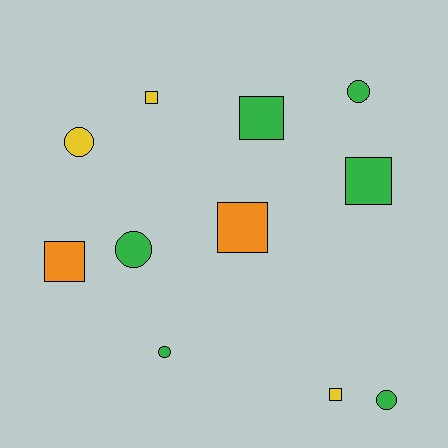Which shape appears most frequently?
Square, with 6 objects.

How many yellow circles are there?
There is 1 yellow circle.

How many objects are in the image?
There are 11 objects.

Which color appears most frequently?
Green, with 6 objects.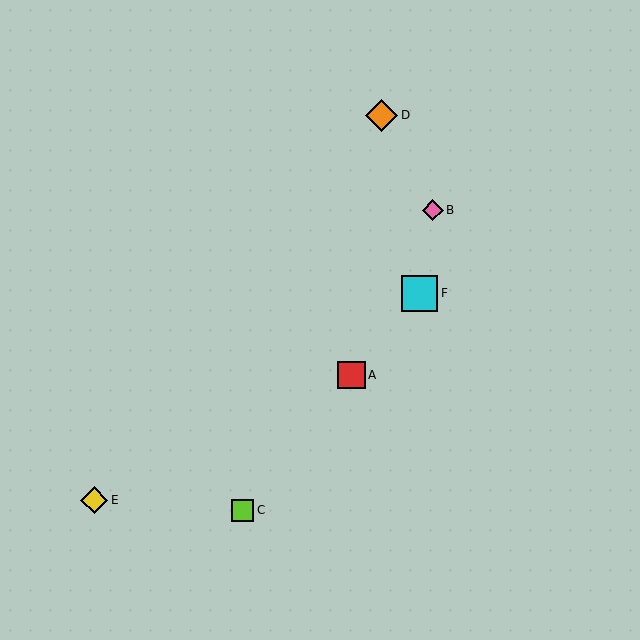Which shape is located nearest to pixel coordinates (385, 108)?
The orange diamond (labeled D) at (382, 115) is nearest to that location.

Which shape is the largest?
The cyan square (labeled F) is the largest.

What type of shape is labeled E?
Shape E is a yellow diamond.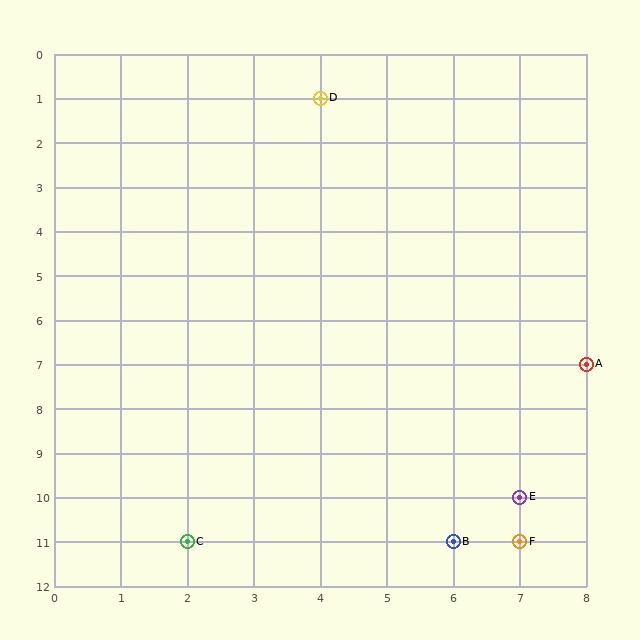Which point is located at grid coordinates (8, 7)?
Point A is at (8, 7).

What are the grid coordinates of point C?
Point C is at grid coordinates (2, 11).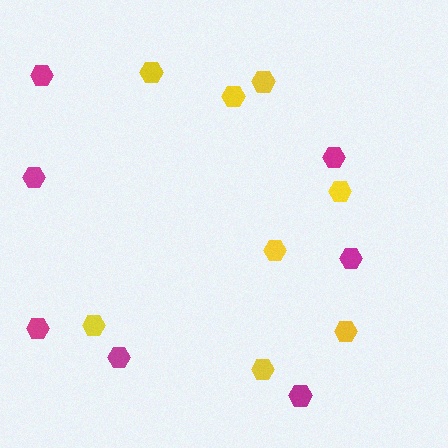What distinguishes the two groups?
There are 2 groups: one group of magenta hexagons (7) and one group of yellow hexagons (8).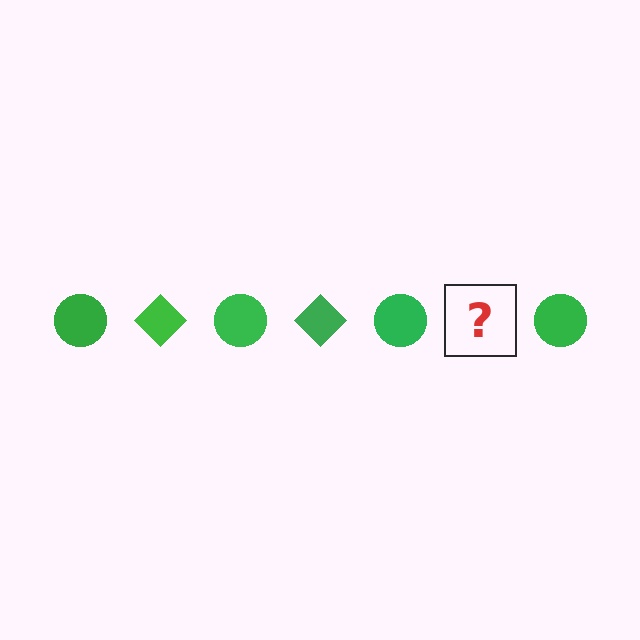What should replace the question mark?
The question mark should be replaced with a green diamond.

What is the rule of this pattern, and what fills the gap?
The rule is that the pattern cycles through circle, diamond shapes in green. The gap should be filled with a green diamond.